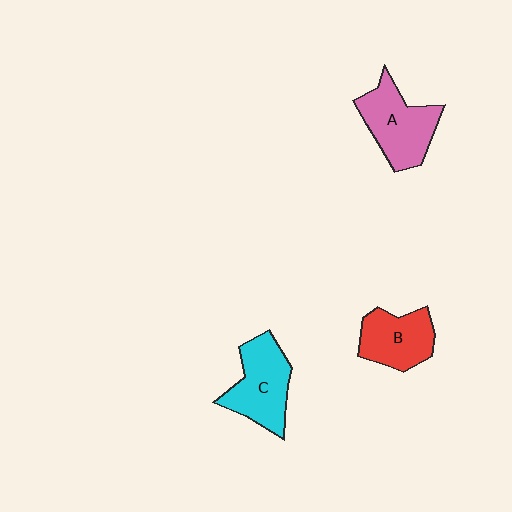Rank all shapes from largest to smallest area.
From largest to smallest: A (pink), C (cyan), B (red).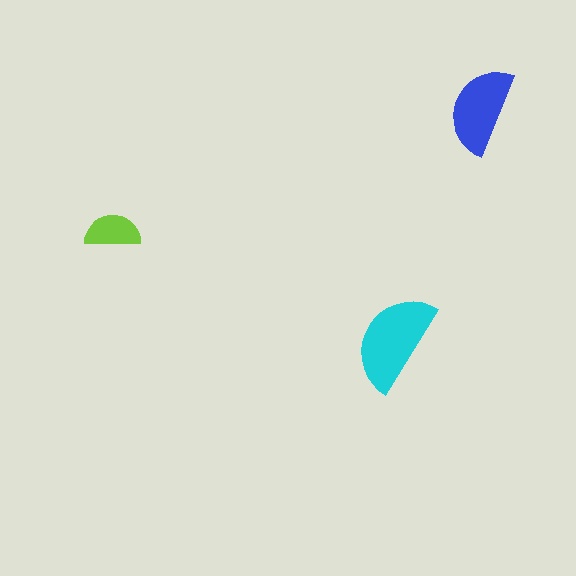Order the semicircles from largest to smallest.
the cyan one, the blue one, the lime one.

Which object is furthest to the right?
The blue semicircle is rightmost.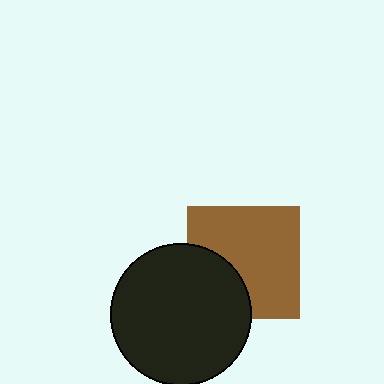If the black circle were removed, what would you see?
You would see the complete brown square.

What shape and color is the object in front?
The object in front is a black circle.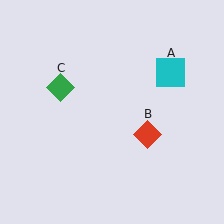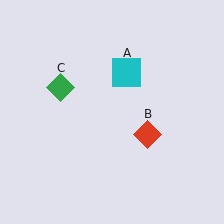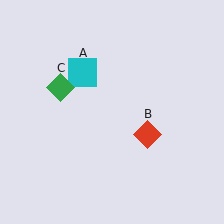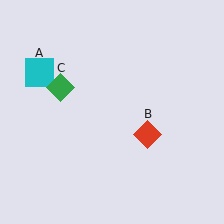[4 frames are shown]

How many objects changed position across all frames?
1 object changed position: cyan square (object A).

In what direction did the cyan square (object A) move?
The cyan square (object A) moved left.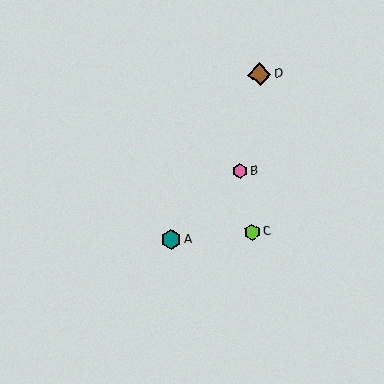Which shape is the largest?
The brown diamond (labeled D) is the largest.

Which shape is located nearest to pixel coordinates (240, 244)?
The lime hexagon (labeled C) at (252, 232) is nearest to that location.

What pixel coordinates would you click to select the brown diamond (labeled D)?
Click at (260, 75) to select the brown diamond D.